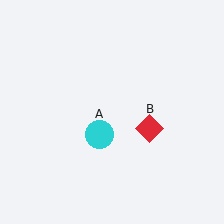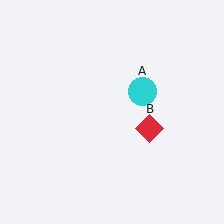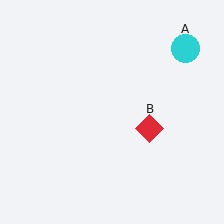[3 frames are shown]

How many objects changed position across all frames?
1 object changed position: cyan circle (object A).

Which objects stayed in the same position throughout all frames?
Red diamond (object B) remained stationary.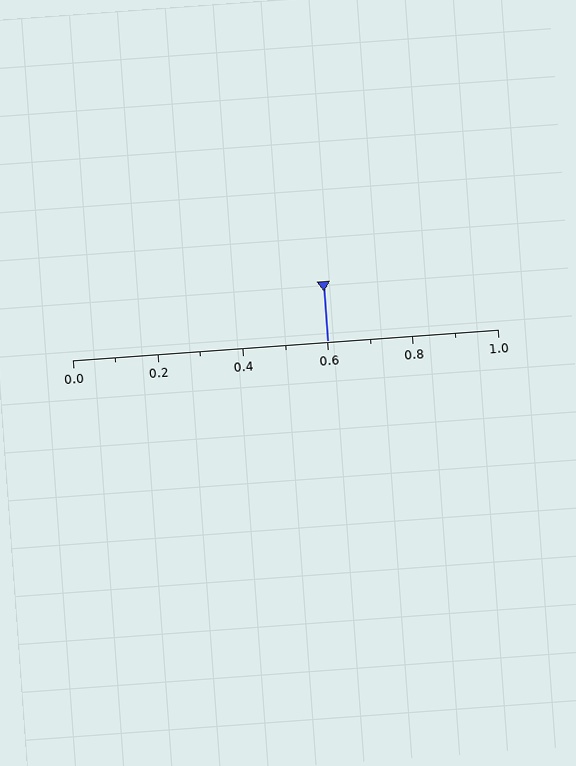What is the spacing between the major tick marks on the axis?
The major ticks are spaced 0.2 apart.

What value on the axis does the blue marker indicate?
The marker indicates approximately 0.6.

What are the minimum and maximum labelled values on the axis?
The axis runs from 0.0 to 1.0.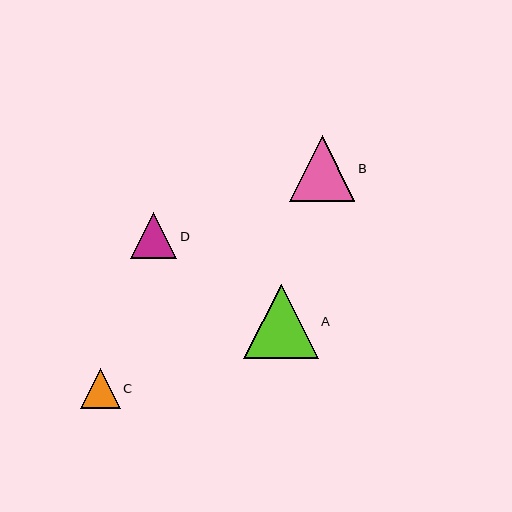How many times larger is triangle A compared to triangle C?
Triangle A is approximately 1.9 times the size of triangle C.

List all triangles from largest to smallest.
From largest to smallest: A, B, D, C.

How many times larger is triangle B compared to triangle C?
Triangle B is approximately 1.7 times the size of triangle C.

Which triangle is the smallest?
Triangle C is the smallest with a size of approximately 39 pixels.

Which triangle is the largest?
Triangle A is the largest with a size of approximately 74 pixels.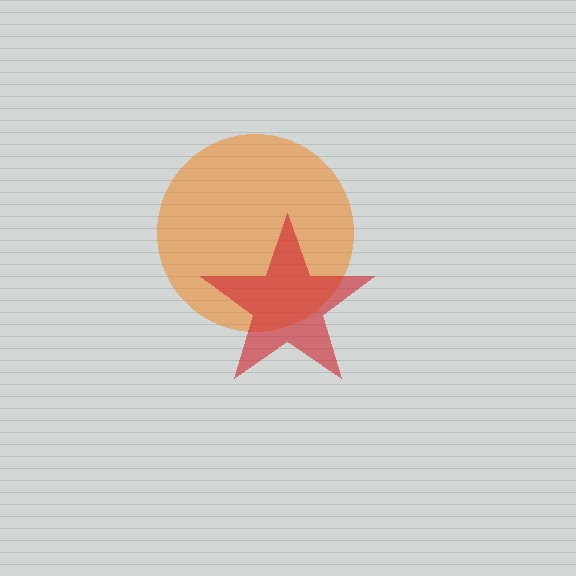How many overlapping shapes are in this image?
There are 2 overlapping shapes in the image.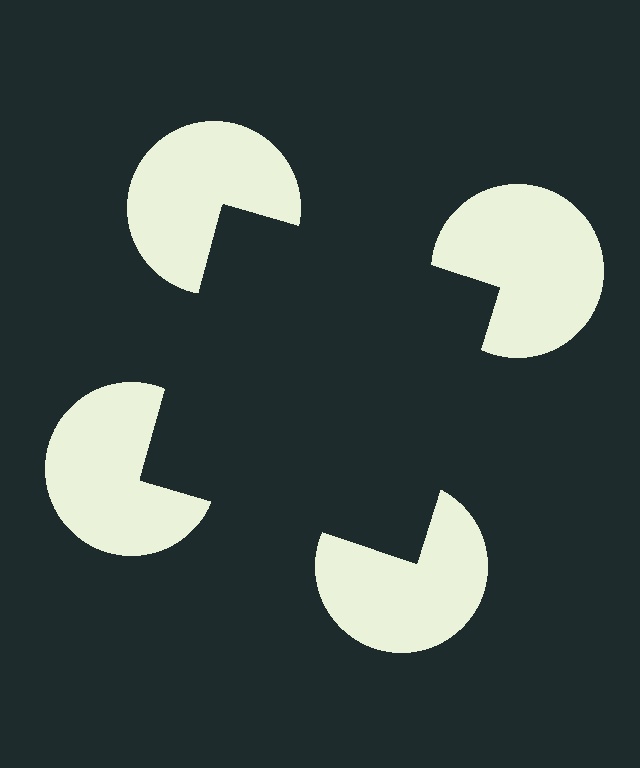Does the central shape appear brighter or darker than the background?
It typically appears slightly darker than the background, even though no actual brightness change is drawn.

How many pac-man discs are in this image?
There are 4 — one at each vertex of the illusory square.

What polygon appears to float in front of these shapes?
An illusory square — its edges are inferred from the aligned wedge cuts in the pac-man discs, not physically drawn.